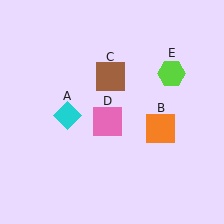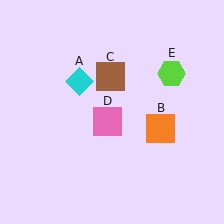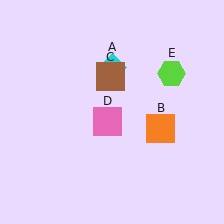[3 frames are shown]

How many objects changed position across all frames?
1 object changed position: cyan diamond (object A).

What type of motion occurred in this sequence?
The cyan diamond (object A) rotated clockwise around the center of the scene.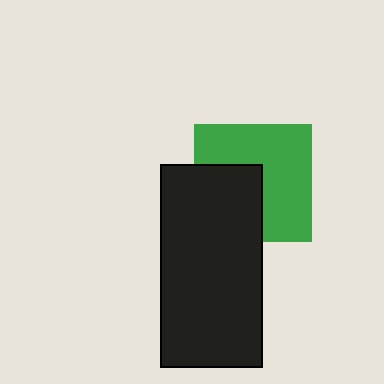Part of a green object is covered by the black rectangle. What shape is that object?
It is a square.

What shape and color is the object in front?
The object in front is a black rectangle.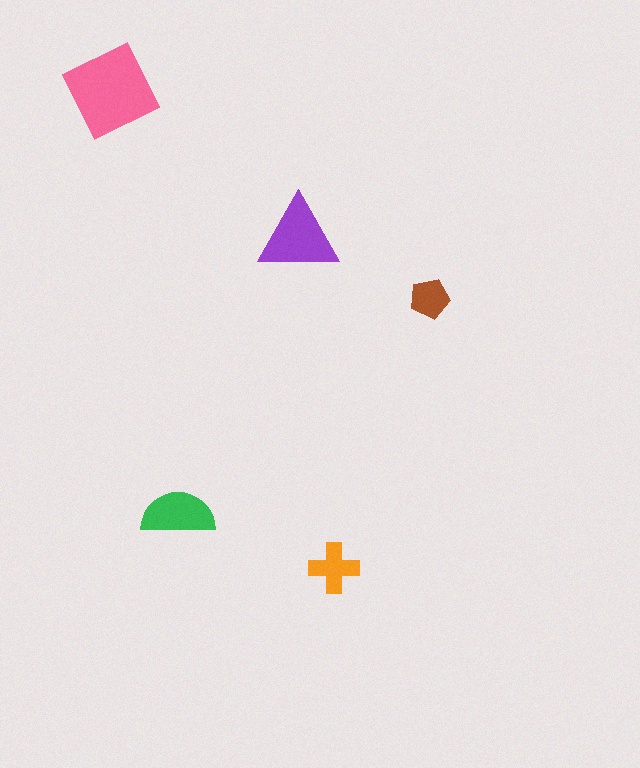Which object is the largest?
The pink square.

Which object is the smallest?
The brown pentagon.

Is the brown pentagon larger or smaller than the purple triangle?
Smaller.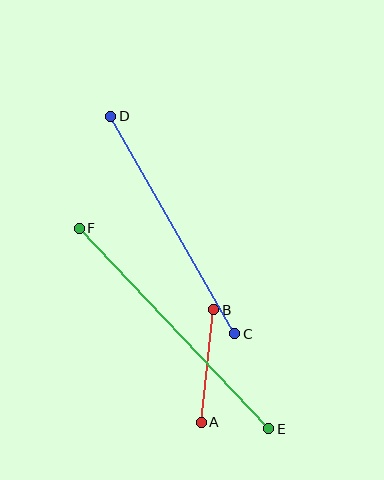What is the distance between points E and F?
The distance is approximately 275 pixels.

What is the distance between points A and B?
The distance is approximately 113 pixels.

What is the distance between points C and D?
The distance is approximately 250 pixels.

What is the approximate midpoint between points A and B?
The midpoint is at approximately (208, 366) pixels.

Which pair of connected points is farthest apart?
Points E and F are farthest apart.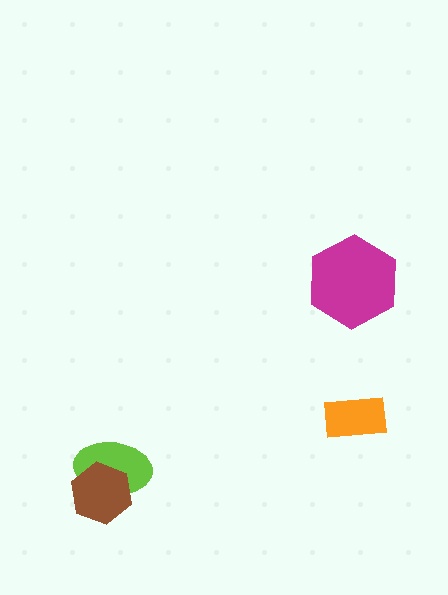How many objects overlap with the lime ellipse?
1 object overlaps with the lime ellipse.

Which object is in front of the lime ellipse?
The brown hexagon is in front of the lime ellipse.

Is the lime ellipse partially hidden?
Yes, it is partially covered by another shape.